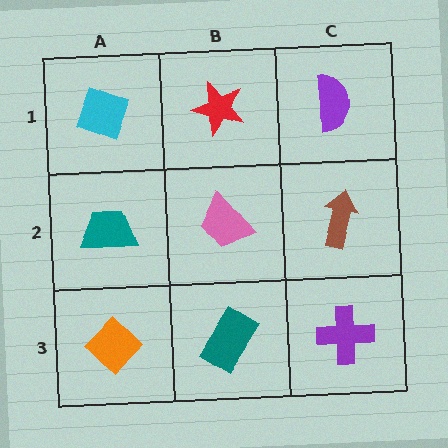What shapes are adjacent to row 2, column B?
A red star (row 1, column B), a teal rectangle (row 3, column B), a teal trapezoid (row 2, column A), a brown arrow (row 2, column C).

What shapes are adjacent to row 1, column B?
A pink trapezoid (row 2, column B), a cyan diamond (row 1, column A), a purple semicircle (row 1, column C).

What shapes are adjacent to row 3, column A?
A teal trapezoid (row 2, column A), a teal rectangle (row 3, column B).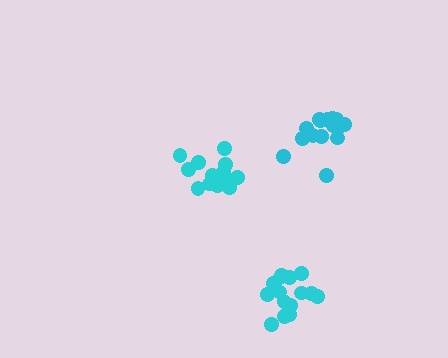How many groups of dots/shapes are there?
There are 3 groups.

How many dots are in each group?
Group 1: 13 dots, Group 2: 17 dots, Group 3: 15 dots (45 total).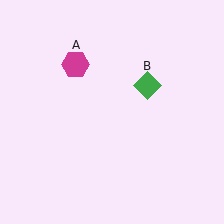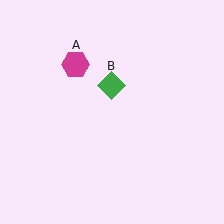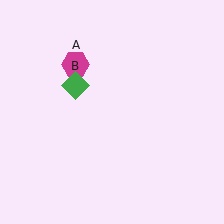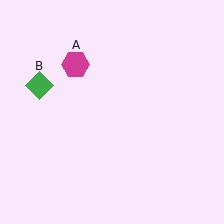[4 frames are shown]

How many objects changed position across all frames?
1 object changed position: green diamond (object B).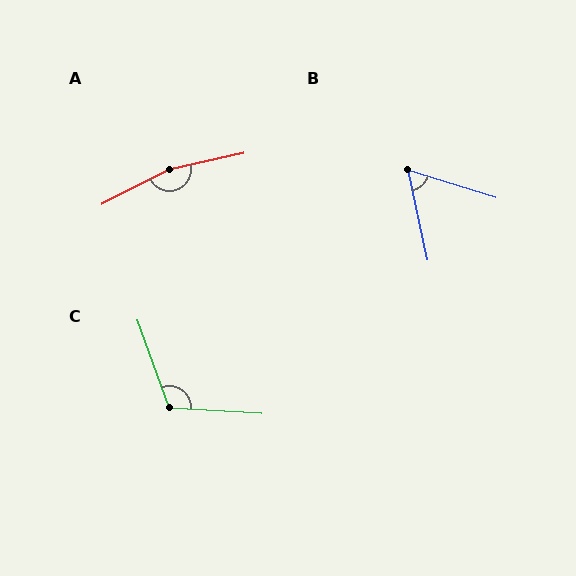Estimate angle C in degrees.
Approximately 113 degrees.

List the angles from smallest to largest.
B (61°), C (113°), A (166°).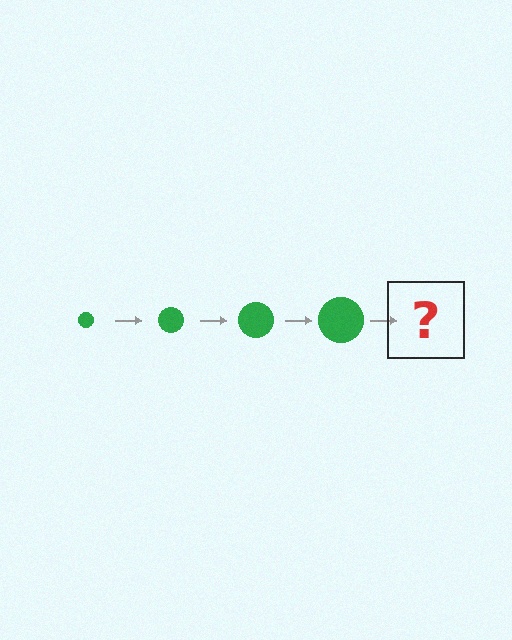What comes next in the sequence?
The next element should be a green circle, larger than the previous one.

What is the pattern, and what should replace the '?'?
The pattern is that the circle gets progressively larger each step. The '?' should be a green circle, larger than the previous one.